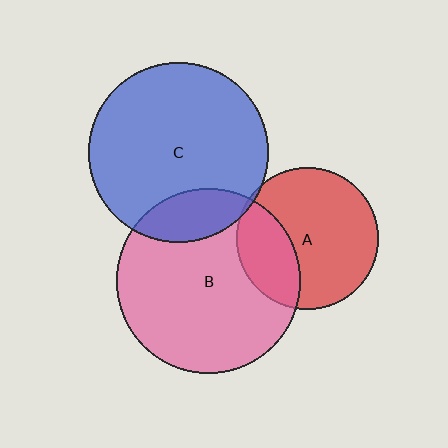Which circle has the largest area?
Circle B (pink).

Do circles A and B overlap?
Yes.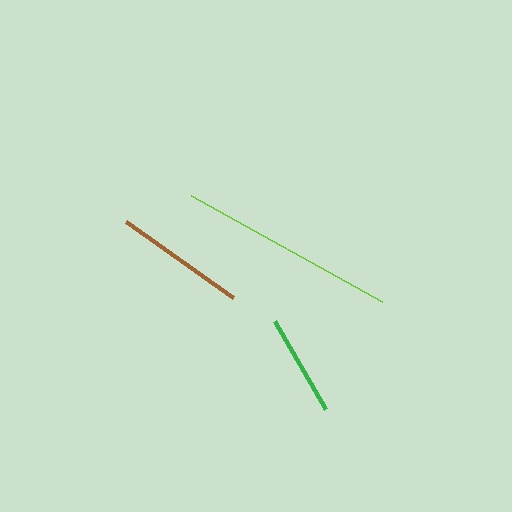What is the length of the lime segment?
The lime segment is approximately 218 pixels long.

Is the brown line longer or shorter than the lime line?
The lime line is longer than the brown line.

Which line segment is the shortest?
The green line is the shortest at approximately 101 pixels.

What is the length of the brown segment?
The brown segment is approximately 131 pixels long.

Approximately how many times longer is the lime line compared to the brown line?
The lime line is approximately 1.7 times the length of the brown line.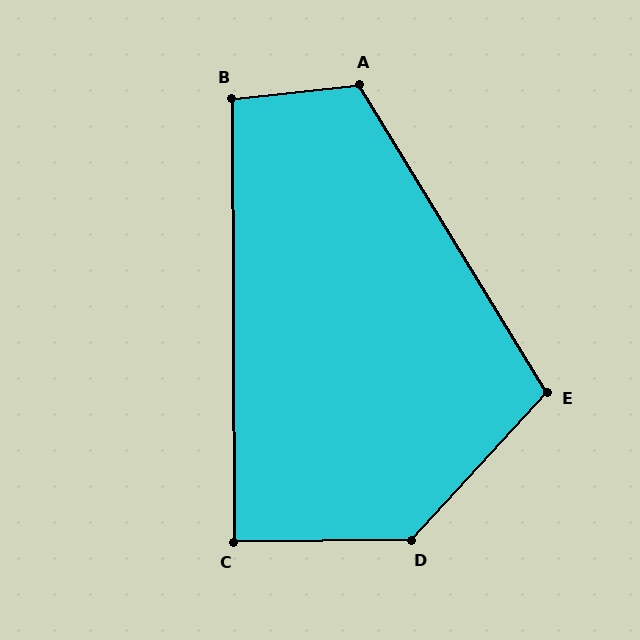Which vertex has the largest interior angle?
D, at approximately 133 degrees.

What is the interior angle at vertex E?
Approximately 106 degrees (obtuse).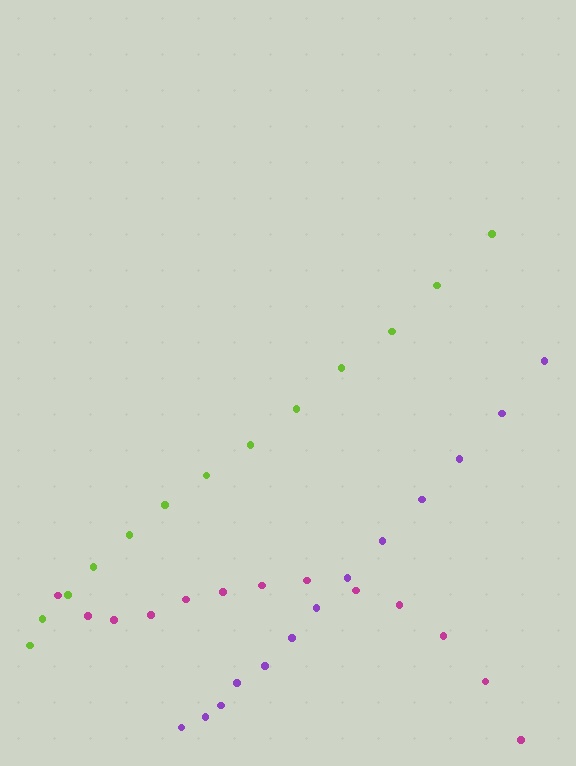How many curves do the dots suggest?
There are 3 distinct paths.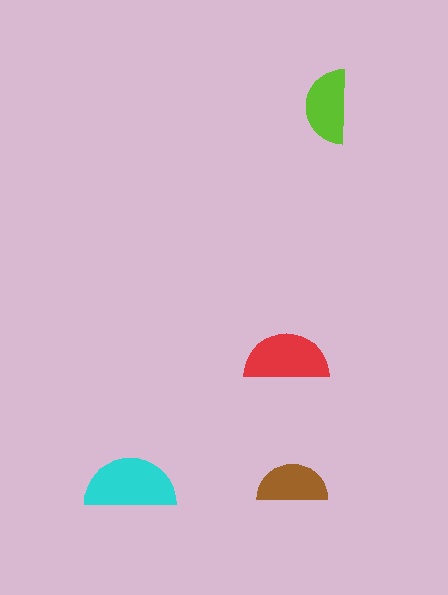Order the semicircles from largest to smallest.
the cyan one, the red one, the lime one, the brown one.